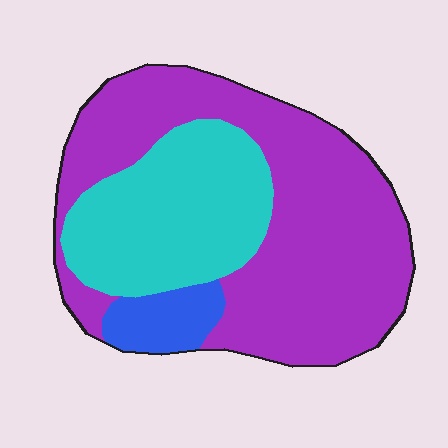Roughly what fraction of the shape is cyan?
Cyan covers roughly 30% of the shape.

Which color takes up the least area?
Blue, at roughly 10%.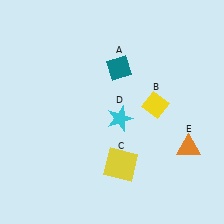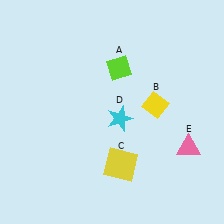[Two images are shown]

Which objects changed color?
A changed from teal to lime. E changed from orange to pink.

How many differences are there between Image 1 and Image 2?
There are 2 differences between the two images.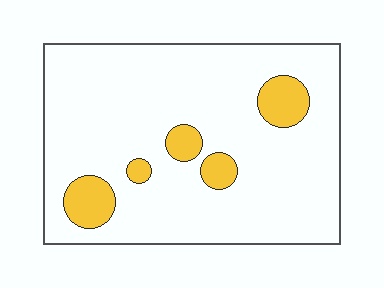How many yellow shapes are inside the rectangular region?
5.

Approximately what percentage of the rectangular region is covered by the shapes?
Approximately 10%.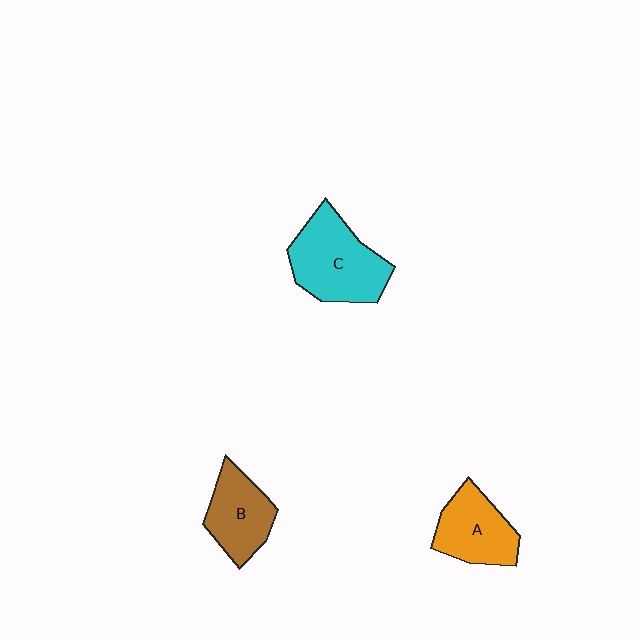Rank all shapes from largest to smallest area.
From largest to smallest: C (cyan), A (orange), B (brown).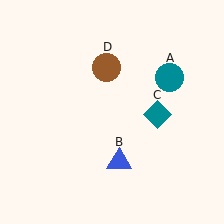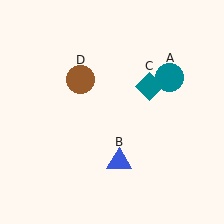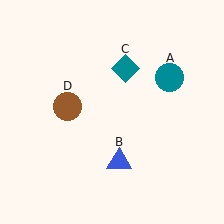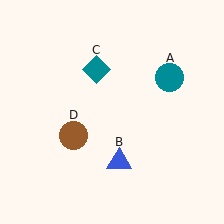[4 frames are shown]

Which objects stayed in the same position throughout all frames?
Teal circle (object A) and blue triangle (object B) remained stationary.